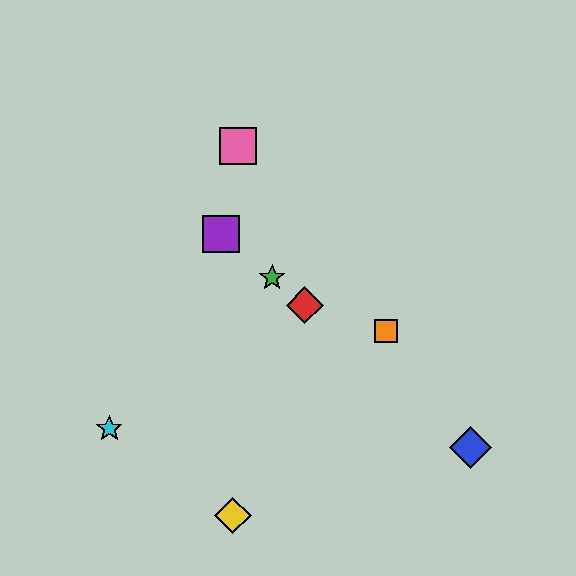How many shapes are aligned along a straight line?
4 shapes (the red diamond, the blue diamond, the green star, the purple square) are aligned along a straight line.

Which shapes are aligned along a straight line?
The red diamond, the blue diamond, the green star, the purple square are aligned along a straight line.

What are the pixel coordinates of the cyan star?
The cyan star is at (109, 429).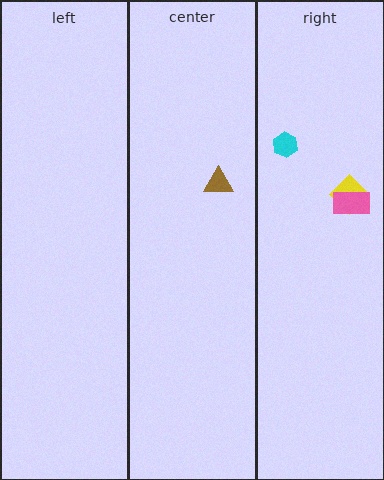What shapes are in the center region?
The brown triangle.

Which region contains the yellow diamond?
The right region.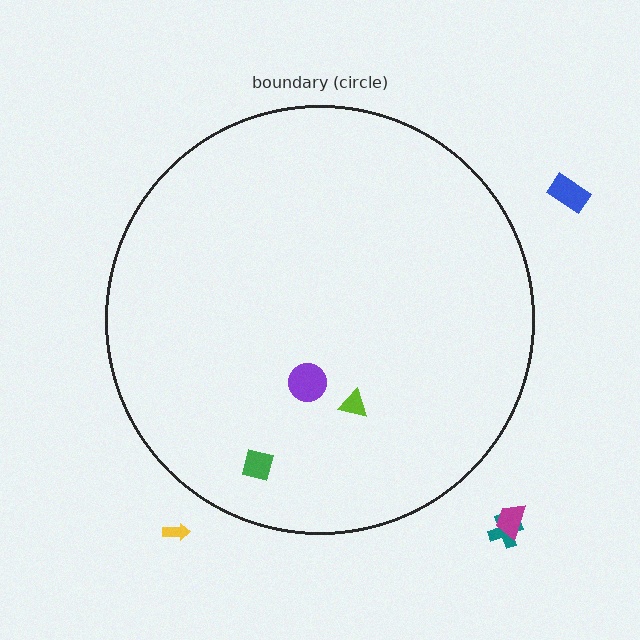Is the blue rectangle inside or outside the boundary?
Outside.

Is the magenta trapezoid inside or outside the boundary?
Outside.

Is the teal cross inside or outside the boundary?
Outside.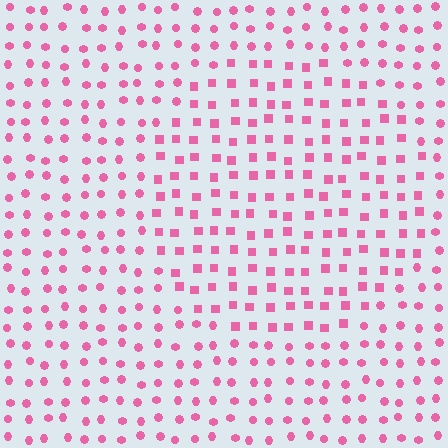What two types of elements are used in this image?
The image uses squares inside the circle region and circles outside it.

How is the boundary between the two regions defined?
The boundary is defined by a change in element shape: squares inside vs. circles outside. All elements share the same color and spacing.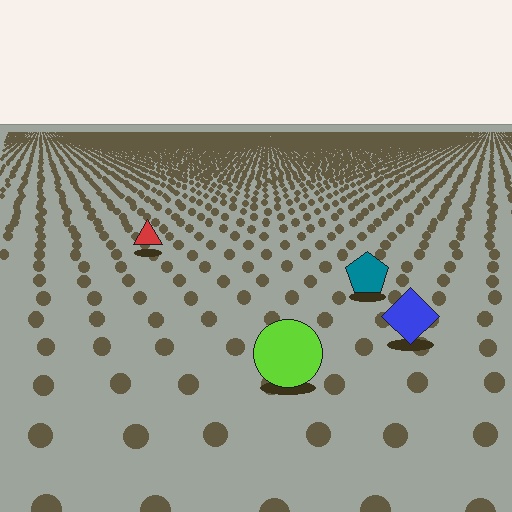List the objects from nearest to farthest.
From nearest to farthest: the lime circle, the blue diamond, the teal pentagon, the red triangle.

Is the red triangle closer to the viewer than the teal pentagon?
No. The teal pentagon is closer — you can tell from the texture gradient: the ground texture is coarser near it.